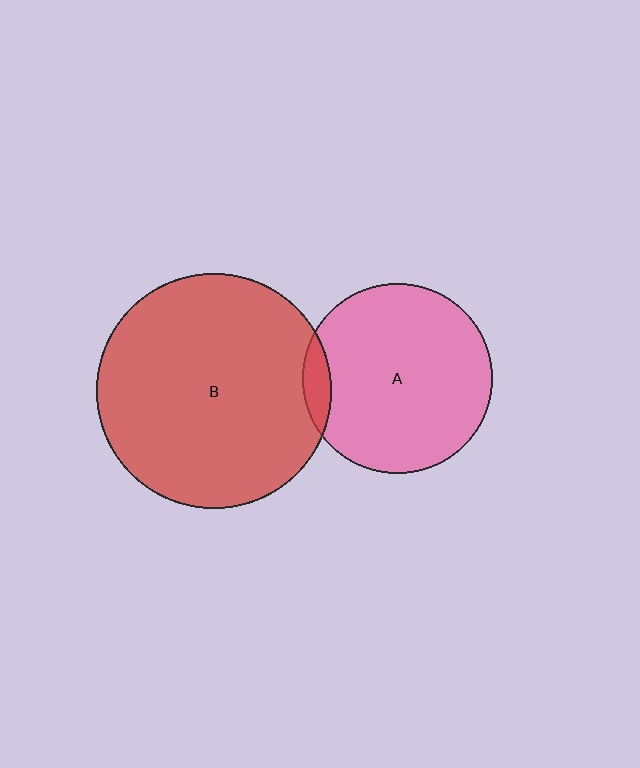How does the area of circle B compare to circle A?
Approximately 1.5 times.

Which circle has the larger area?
Circle B (red).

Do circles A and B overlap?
Yes.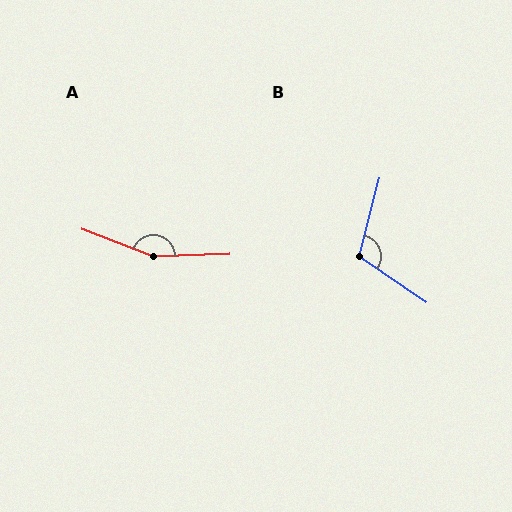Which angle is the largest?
A, at approximately 157 degrees.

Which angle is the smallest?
B, at approximately 110 degrees.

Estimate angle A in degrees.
Approximately 157 degrees.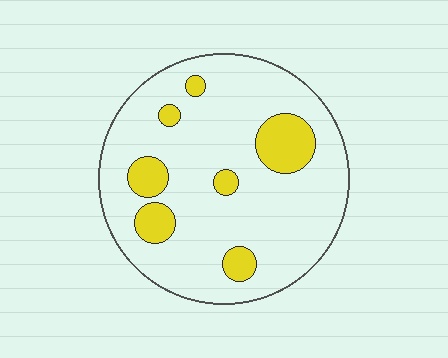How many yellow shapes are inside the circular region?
7.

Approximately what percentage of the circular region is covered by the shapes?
Approximately 15%.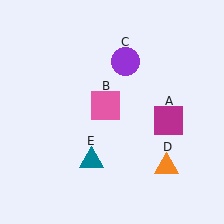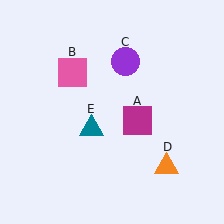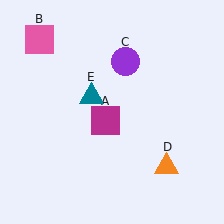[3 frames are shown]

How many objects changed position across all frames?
3 objects changed position: magenta square (object A), pink square (object B), teal triangle (object E).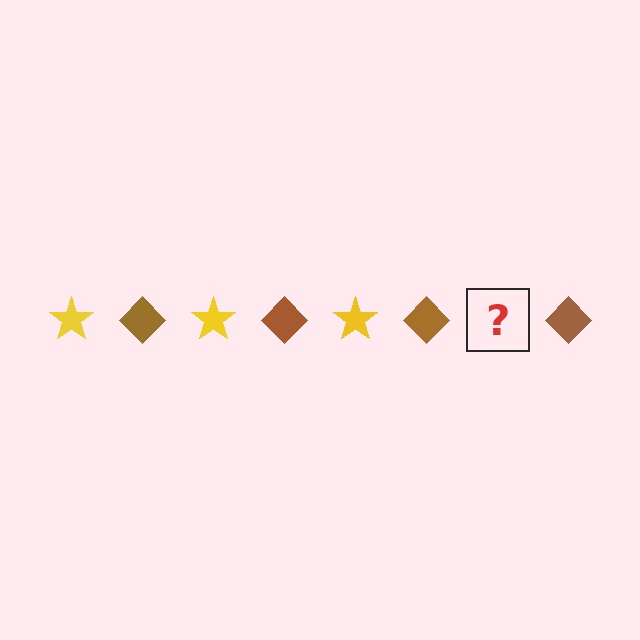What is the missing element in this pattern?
The missing element is a yellow star.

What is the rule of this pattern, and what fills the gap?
The rule is that the pattern alternates between yellow star and brown diamond. The gap should be filled with a yellow star.